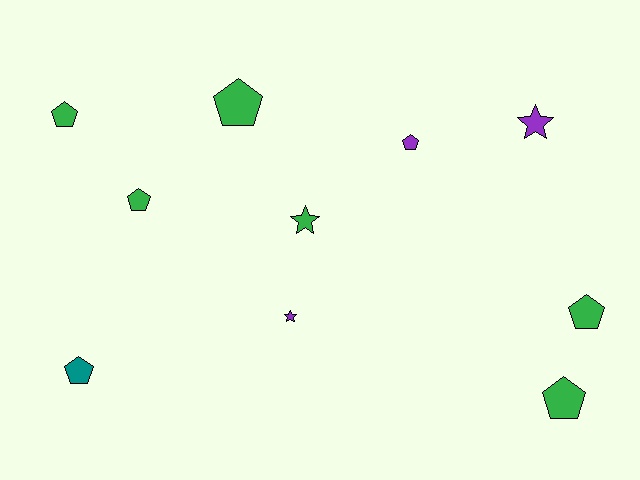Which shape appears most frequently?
Pentagon, with 7 objects.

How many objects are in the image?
There are 10 objects.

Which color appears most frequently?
Green, with 6 objects.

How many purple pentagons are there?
There is 1 purple pentagon.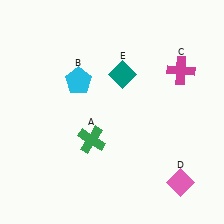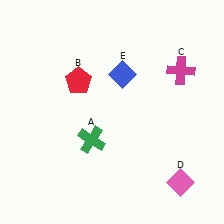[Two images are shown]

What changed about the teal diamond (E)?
In Image 1, E is teal. In Image 2, it changed to blue.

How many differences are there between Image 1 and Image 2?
There are 2 differences between the two images.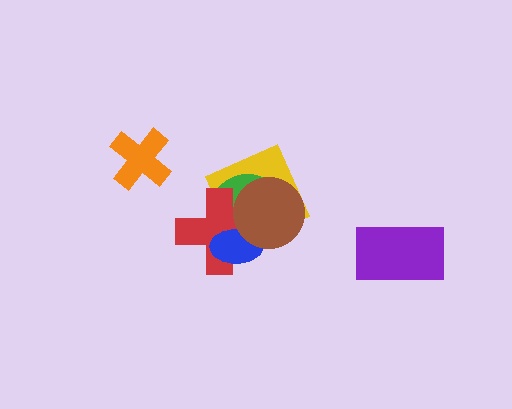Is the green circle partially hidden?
Yes, it is partially covered by another shape.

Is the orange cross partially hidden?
No, no other shape covers it.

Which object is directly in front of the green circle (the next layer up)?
The red cross is directly in front of the green circle.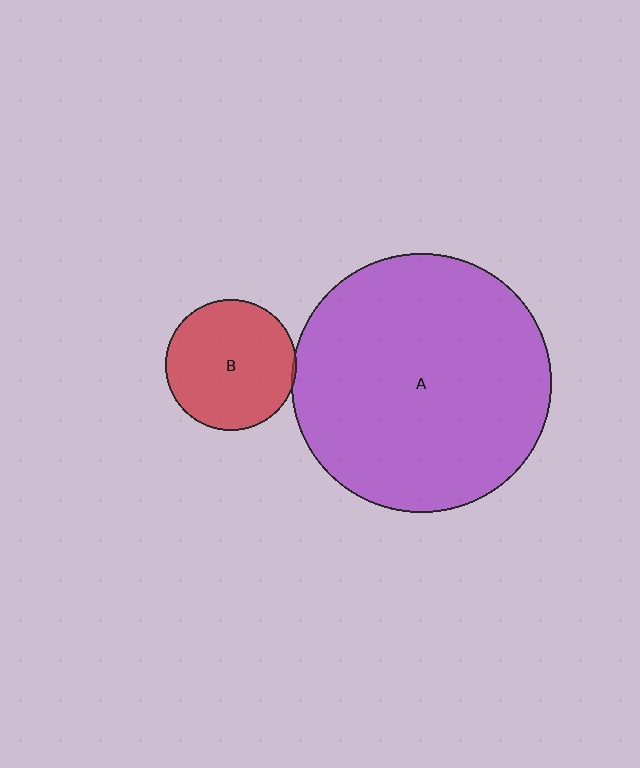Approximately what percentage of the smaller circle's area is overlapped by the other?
Approximately 5%.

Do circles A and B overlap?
Yes.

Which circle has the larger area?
Circle A (purple).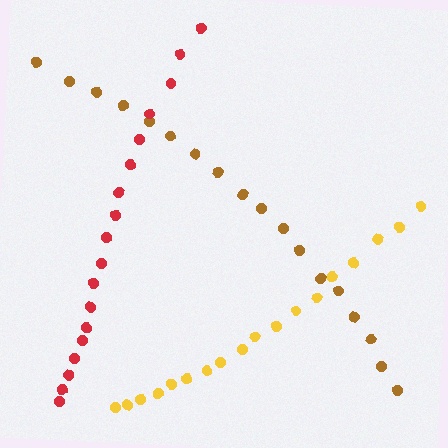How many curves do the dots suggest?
There are 3 distinct paths.